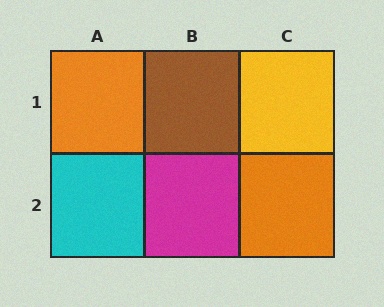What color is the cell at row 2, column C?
Orange.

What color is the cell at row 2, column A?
Cyan.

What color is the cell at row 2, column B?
Magenta.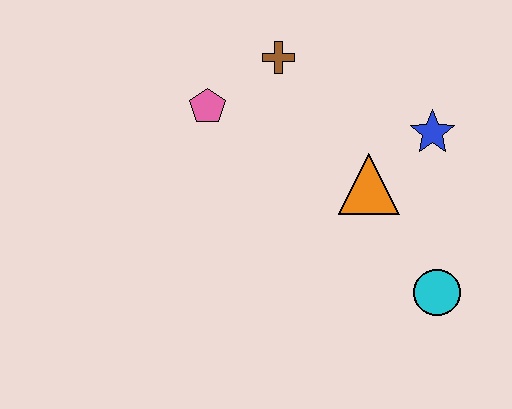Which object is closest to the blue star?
The orange triangle is closest to the blue star.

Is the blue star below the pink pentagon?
Yes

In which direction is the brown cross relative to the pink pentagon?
The brown cross is to the right of the pink pentagon.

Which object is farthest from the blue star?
The pink pentagon is farthest from the blue star.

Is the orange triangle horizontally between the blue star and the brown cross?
Yes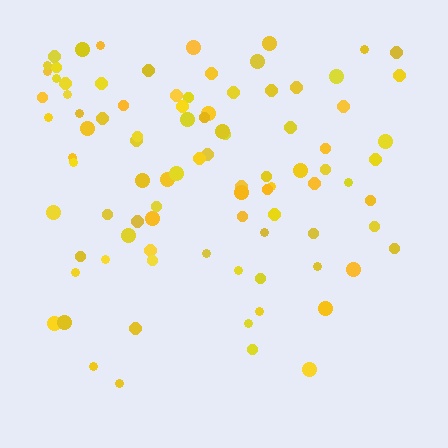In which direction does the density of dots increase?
From bottom to top, with the top side densest.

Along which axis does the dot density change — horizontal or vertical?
Vertical.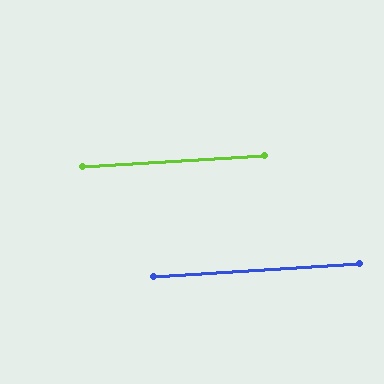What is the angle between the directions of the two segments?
Approximately 0 degrees.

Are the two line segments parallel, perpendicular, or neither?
Parallel — their directions differ by only 0.3°.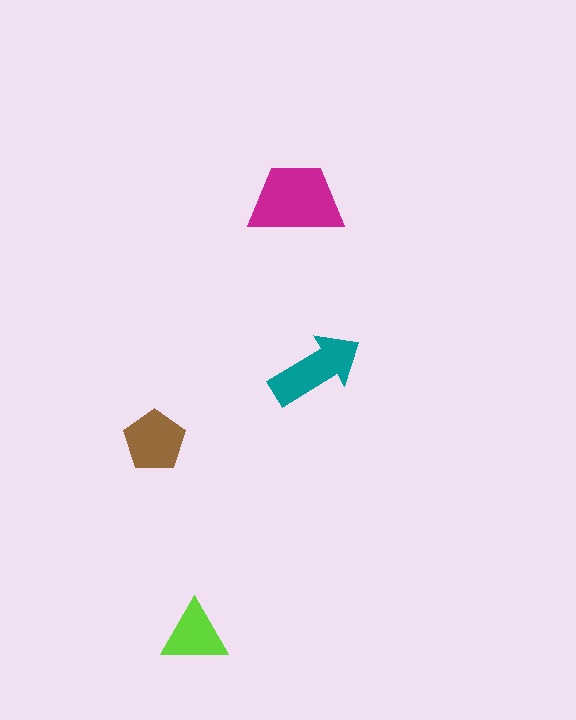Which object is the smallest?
The lime triangle.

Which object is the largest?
The magenta trapezoid.